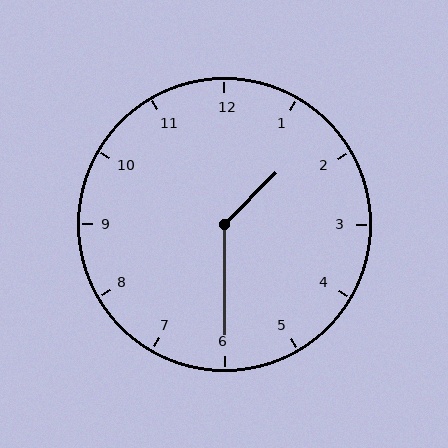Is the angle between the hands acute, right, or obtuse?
It is obtuse.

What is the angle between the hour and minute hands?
Approximately 135 degrees.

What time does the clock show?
1:30.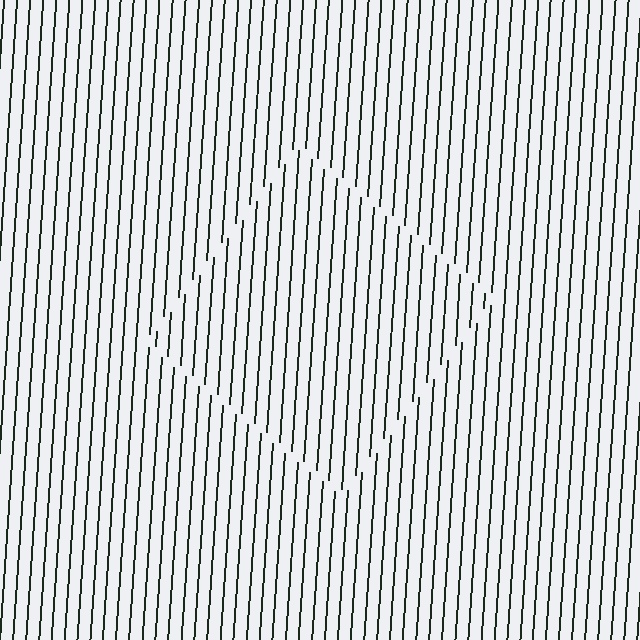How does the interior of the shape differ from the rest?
The interior of the shape contains the same grating, shifted by half a period — the contour is defined by the phase discontinuity where line-ends from the inner and outer gratings abut.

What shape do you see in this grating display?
An illusory square. The interior of the shape contains the same grating, shifted by half a period — the contour is defined by the phase discontinuity where line-ends from the inner and outer gratings abut.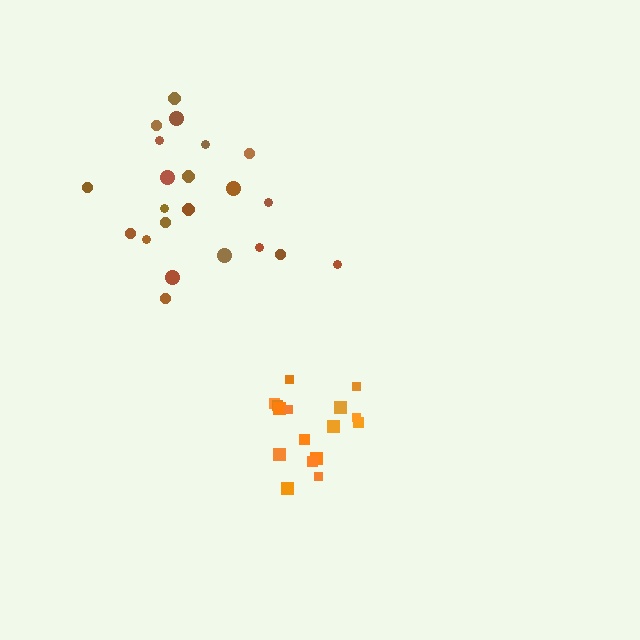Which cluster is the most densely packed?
Orange.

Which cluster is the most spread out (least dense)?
Brown.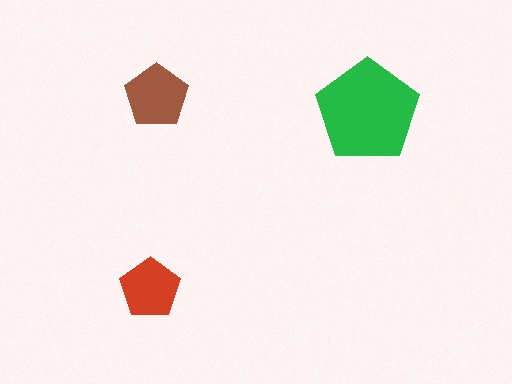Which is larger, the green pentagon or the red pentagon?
The green one.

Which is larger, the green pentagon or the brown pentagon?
The green one.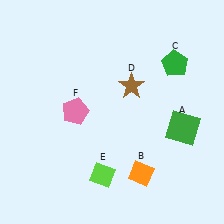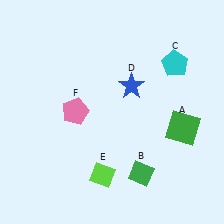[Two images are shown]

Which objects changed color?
B changed from orange to green. C changed from green to cyan. D changed from brown to blue.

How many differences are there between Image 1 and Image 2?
There are 3 differences between the two images.